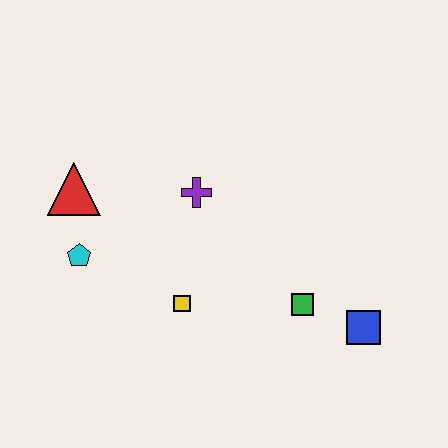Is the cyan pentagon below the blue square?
No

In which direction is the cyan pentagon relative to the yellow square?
The cyan pentagon is to the left of the yellow square.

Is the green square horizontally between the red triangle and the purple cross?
No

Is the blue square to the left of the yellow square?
No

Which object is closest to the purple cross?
The yellow square is closest to the purple cross.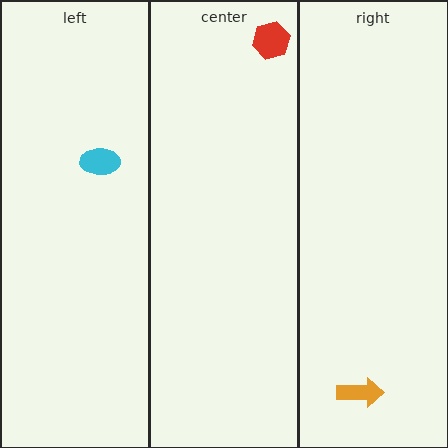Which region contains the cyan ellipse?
The left region.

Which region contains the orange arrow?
The right region.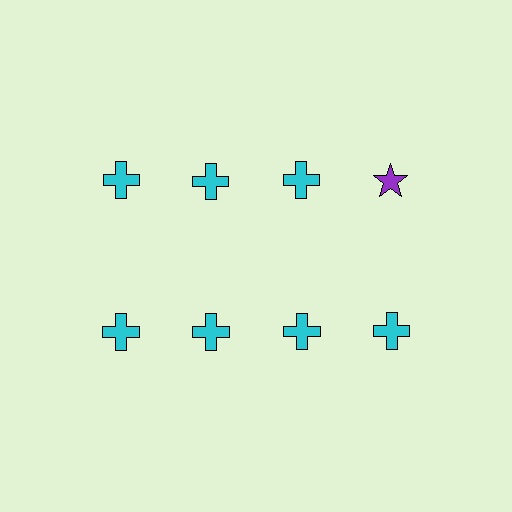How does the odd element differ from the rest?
It differs in both color (purple instead of cyan) and shape (star instead of cross).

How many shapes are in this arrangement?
There are 8 shapes arranged in a grid pattern.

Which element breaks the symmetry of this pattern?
The purple star in the top row, second from right column breaks the symmetry. All other shapes are cyan crosses.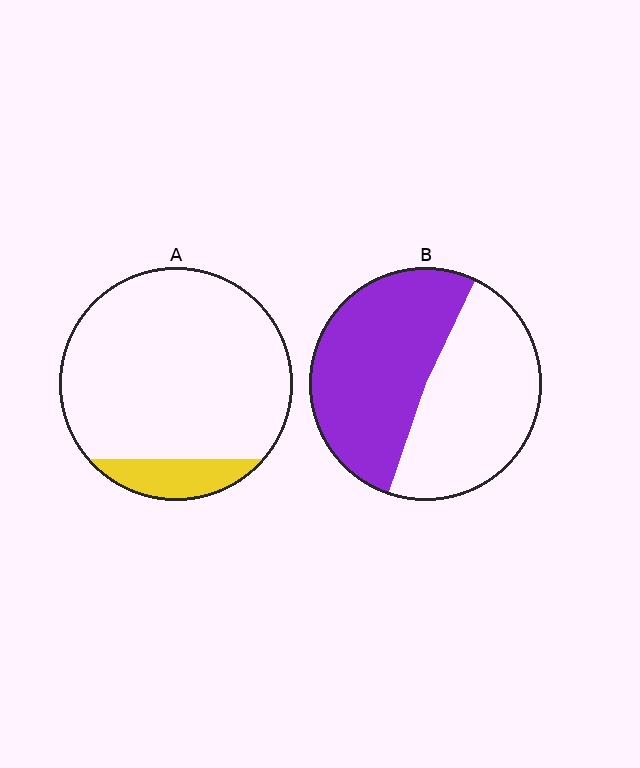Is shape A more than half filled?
No.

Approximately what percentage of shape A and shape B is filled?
A is approximately 10% and B is approximately 50%.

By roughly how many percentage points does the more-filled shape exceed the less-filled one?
By roughly 40 percentage points (B over A).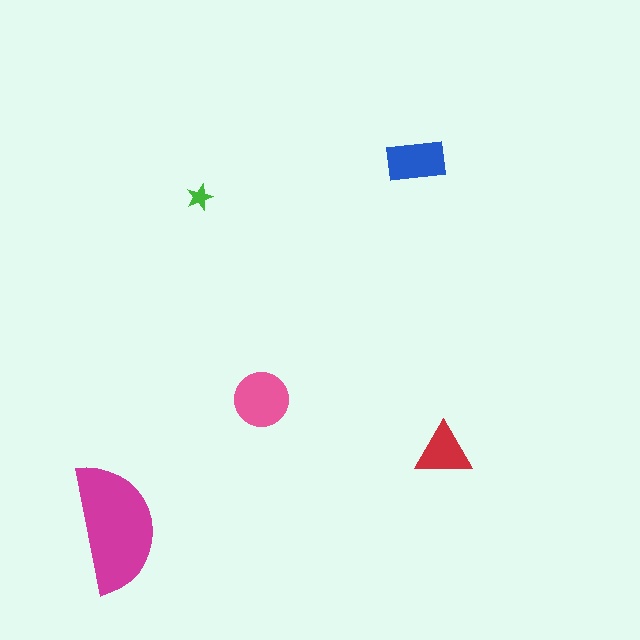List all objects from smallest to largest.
The green star, the red triangle, the blue rectangle, the pink circle, the magenta semicircle.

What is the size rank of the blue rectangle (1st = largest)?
3rd.